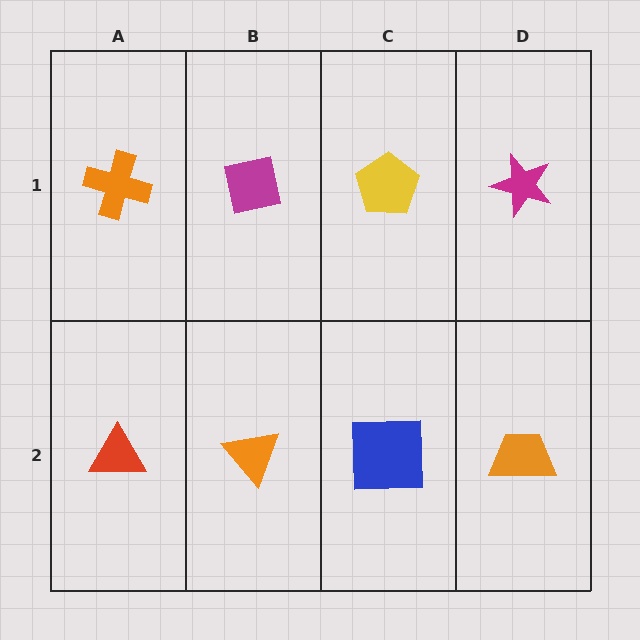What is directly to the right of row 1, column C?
A magenta star.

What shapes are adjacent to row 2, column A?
An orange cross (row 1, column A), an orange triangle (row 2, column B).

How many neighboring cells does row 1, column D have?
2.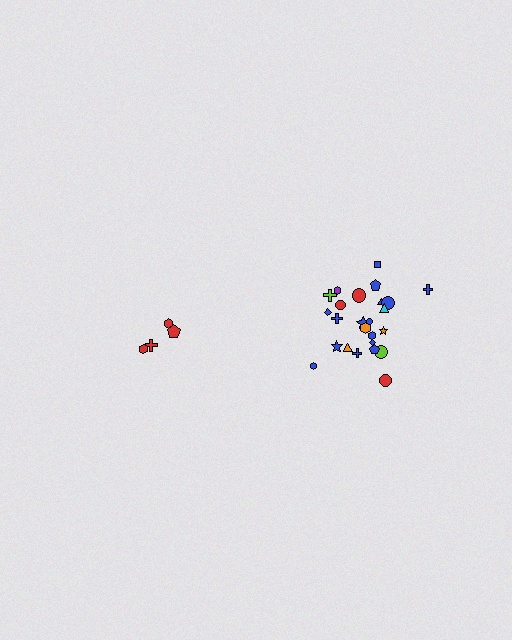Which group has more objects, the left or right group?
The right group.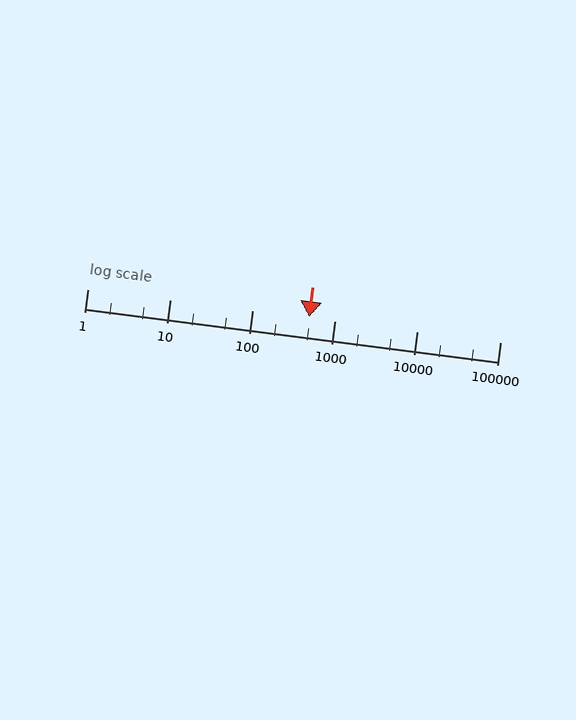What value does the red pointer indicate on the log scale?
The pointer indicates approximately 480.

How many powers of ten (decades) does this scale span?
The scale spans 5 decades, from 1 to 100000.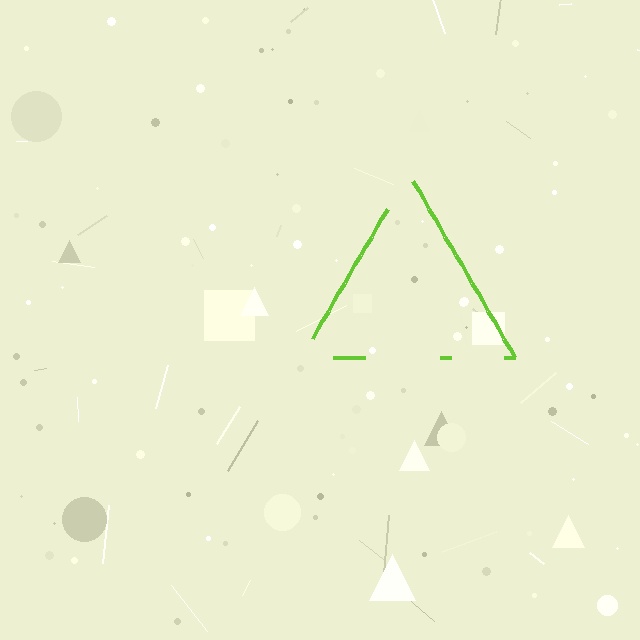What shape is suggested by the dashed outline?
The dashed outline suggests a triangle.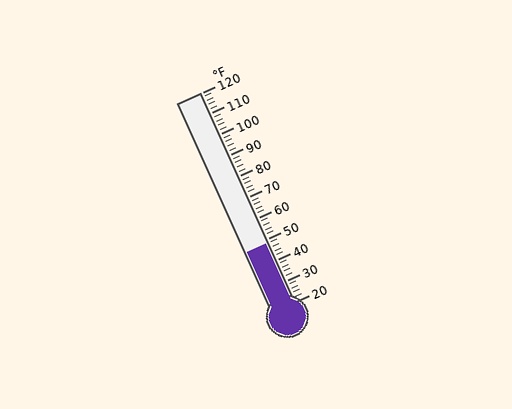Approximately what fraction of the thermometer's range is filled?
The thermometer is filled to approximately 30% of its range.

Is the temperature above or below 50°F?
The temperature is below 50°F.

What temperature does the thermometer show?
The thermometer shows approximately 48°F.